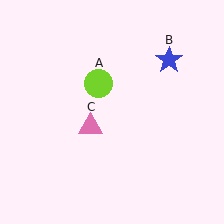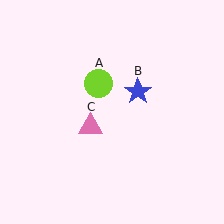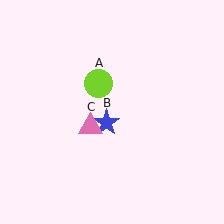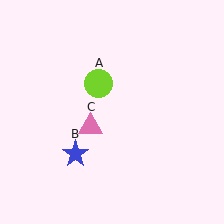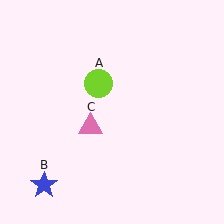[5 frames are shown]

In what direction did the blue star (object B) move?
The blue star (object B) moved down and to the left.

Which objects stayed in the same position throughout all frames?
Lime circle (object A) and pink triangle (object C) remained stationary.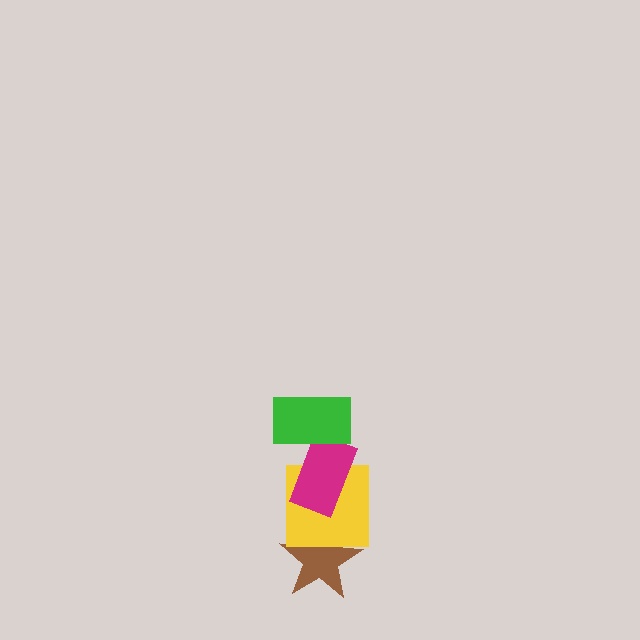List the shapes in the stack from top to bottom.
From top to bottom: the green rectangle, the magenta rectangle, the yellow square, the brown star.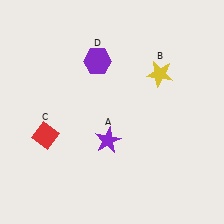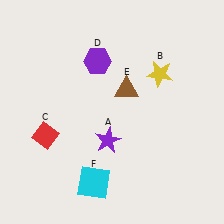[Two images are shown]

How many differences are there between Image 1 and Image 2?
There are 2 differences between the two images.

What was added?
A brown triangle (E), a cyan square (F) were added in Image 2.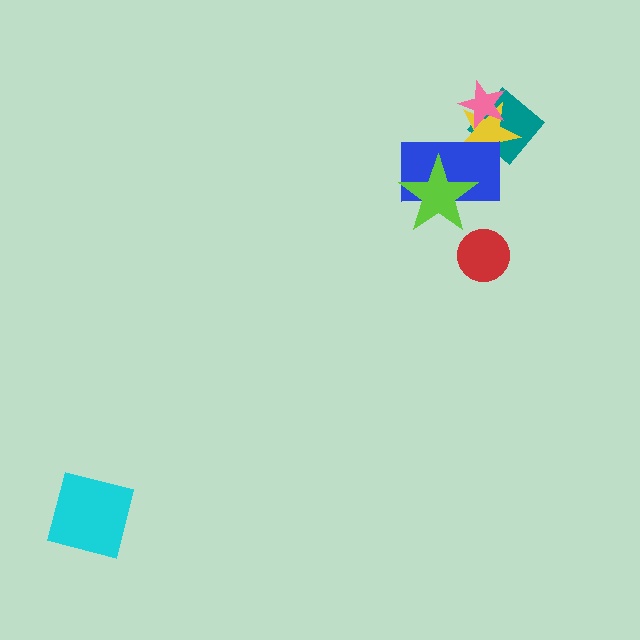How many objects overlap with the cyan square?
0 objects overlap with the cyan square.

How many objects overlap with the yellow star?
3 objects overlap with the yellow star.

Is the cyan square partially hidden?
No, no other shape covers it.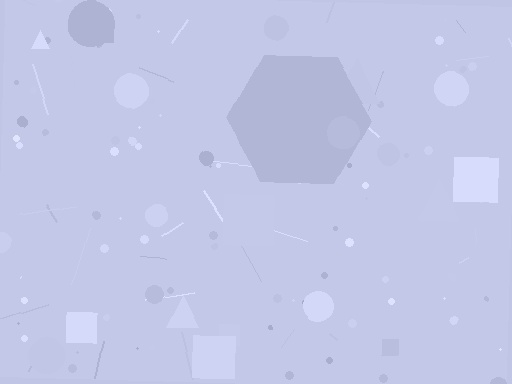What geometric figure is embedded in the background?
A hexagon is embedded in the background.